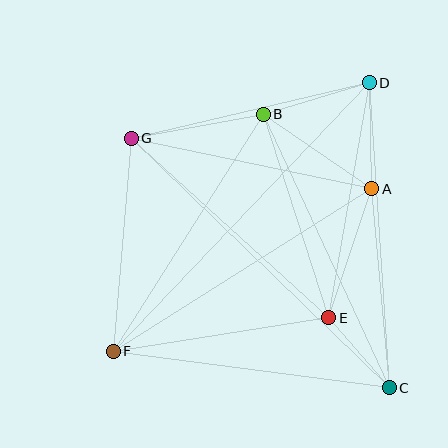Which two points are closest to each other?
Points C and E are closest to each other.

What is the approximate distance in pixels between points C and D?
The distance between C and D is approximately 306 pixels.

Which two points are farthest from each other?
Points D and F are farthest from each other.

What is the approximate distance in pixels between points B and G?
The distance between B and G is approximately 134 pixels.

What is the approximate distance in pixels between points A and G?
The distance between A and G is approximately 246 pixels.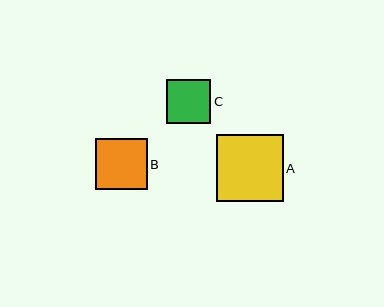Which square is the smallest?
Square C is the smallest with a size of approximately 44 pixels.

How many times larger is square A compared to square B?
Square A is approximately 1.3 times the size of square B.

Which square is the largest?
Square A is the largest with a size of approximately 67 pixels.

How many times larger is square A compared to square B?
Square A is approximately 1.3 times the size of square B.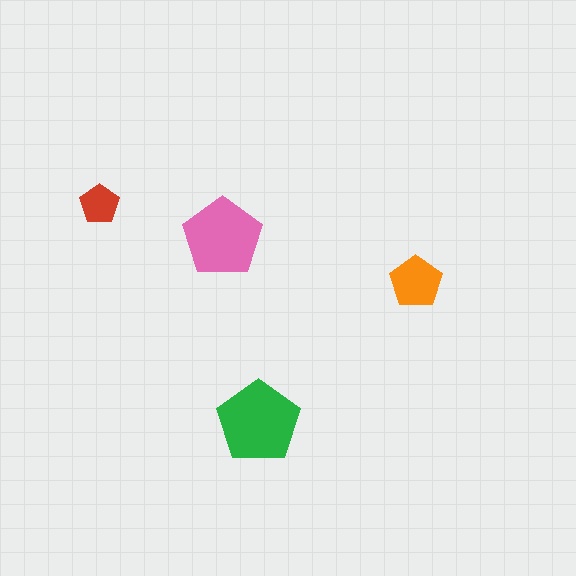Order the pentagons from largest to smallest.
the green one, the pink one, the orange one, the red one.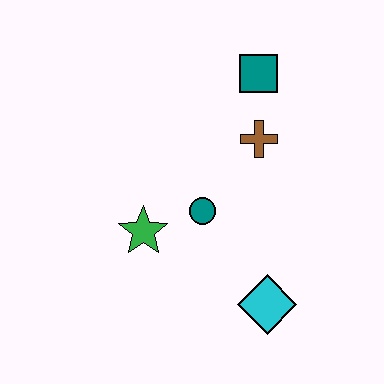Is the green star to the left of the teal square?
Yes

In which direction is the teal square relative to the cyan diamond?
The teal square is above the cyan diamond.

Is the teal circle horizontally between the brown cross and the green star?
Yes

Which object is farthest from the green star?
The teal square is farthest from the green star.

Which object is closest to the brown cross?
The teal square is closest to the brown cross.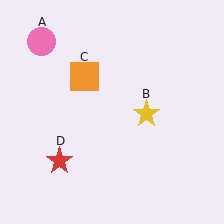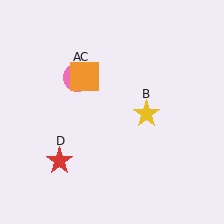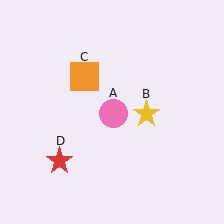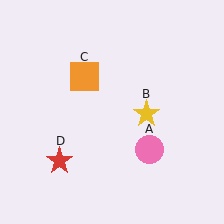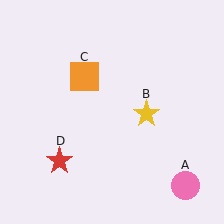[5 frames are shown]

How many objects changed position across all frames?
1 object changed position: pink circle (object A).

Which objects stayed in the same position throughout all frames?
Yellow star (object B) and orange square (object C) and red star (object D) remained stationary.